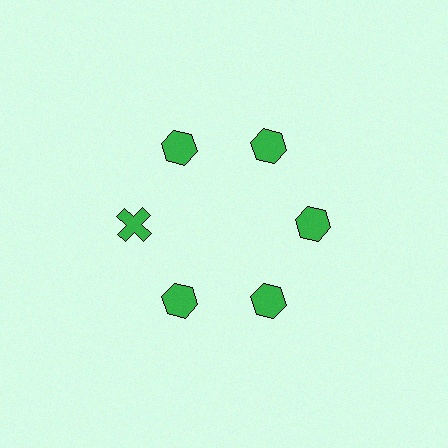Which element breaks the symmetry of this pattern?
The green cross at roughly the 9 o'clock position breaks the symmetry. All other shapes are green hexagons.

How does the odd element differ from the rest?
It has a different shape: cross instead of hexagon.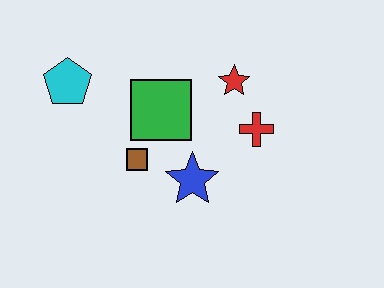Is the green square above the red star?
No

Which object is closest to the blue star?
The brown square is closest to the blue star.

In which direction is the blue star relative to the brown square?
The blue star is to the right of the brown square.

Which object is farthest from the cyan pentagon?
The red cross is farthest from the cyan pentagon.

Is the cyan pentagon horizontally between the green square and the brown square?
No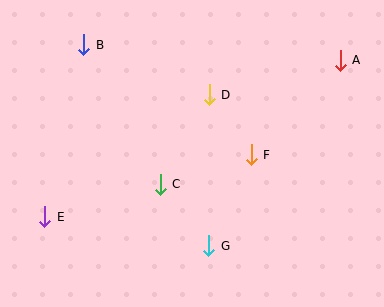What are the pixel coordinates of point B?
Point B is at (84, 45).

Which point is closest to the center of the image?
Point C at (160, 184) is closest to the center.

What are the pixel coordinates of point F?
Point F is at (251, 155).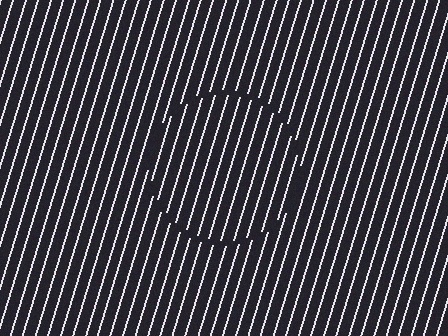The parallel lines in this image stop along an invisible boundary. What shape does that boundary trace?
An illusory circle. The interior of the shape contains the same grating, shifted by half a period — the contour is defined by the phase discontinuity where line-ends from the inner and outer gratings abut.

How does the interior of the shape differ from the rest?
The interior of the shape contains the same grating, shifted by half a period — the contour is defined by the phase discontinuity where line-ends from the inner and outer gratings abut.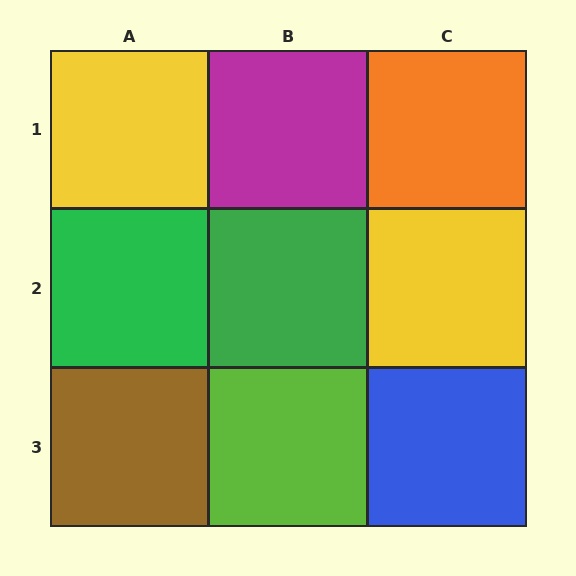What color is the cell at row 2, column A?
Green.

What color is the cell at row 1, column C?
Orange.